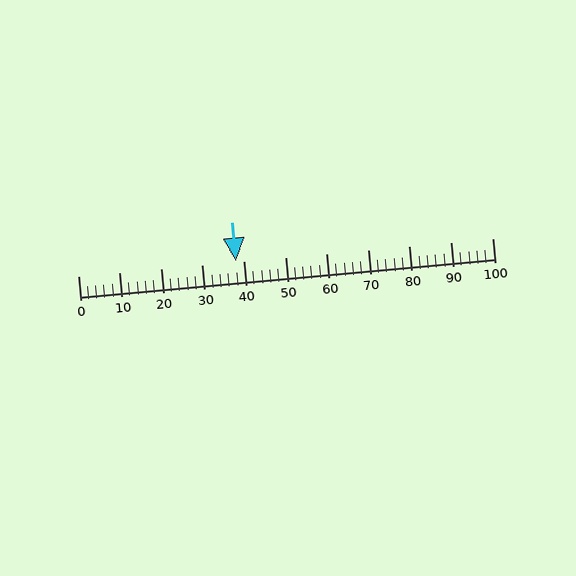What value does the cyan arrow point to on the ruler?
The cyan arrow points to approximately 38.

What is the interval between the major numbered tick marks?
The major tick marks are spaced 10 units apart.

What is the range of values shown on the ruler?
The ruler shows values from 0 to 100.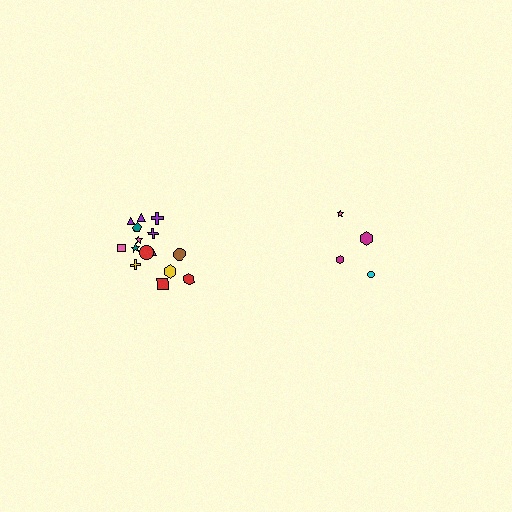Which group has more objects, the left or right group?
The left group.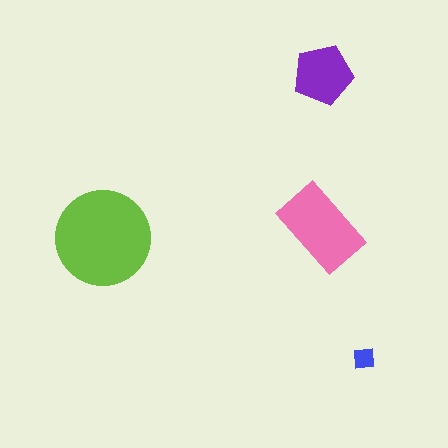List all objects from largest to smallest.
The lime circle, the pink rectangle, the purple pentagon, the blue square.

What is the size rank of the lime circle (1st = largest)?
1st.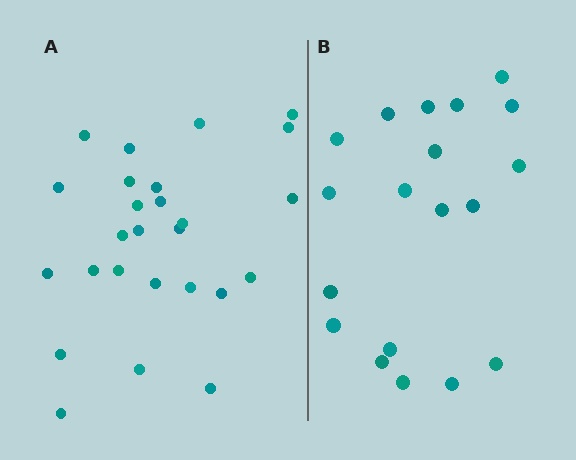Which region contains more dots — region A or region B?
Region A (the left region) has more dots.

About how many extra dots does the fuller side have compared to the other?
Region A has roughly 8 or so more dots than region B.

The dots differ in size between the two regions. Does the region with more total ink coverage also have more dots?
No. Region B has more total ink coverage because its dots are larger, but region A actually contains more individual dots. Total area can be misleading — the number of items is what matters here.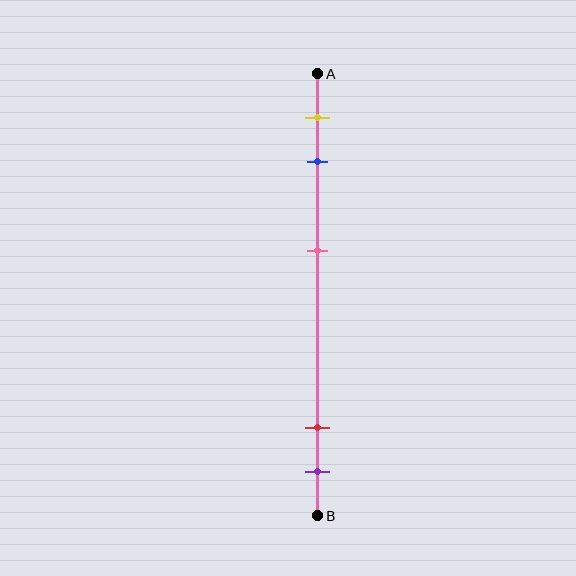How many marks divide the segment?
There are 5 marks dividing the segment.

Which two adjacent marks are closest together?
The red and purple marks are the closest adjacent pair.